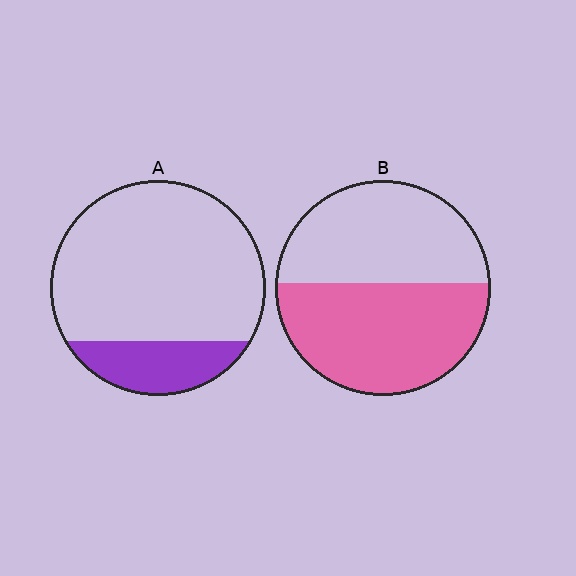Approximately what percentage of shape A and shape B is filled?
A is approximately 20% and B is approximately 55%.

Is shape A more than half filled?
No.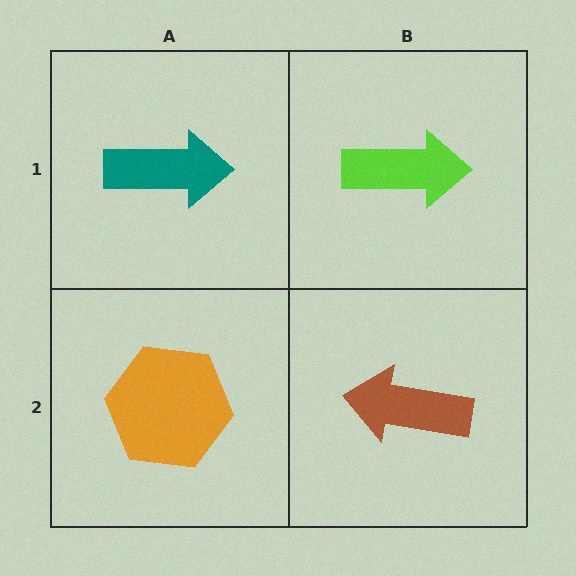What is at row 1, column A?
A teal arrow.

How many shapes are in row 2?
2 shapes.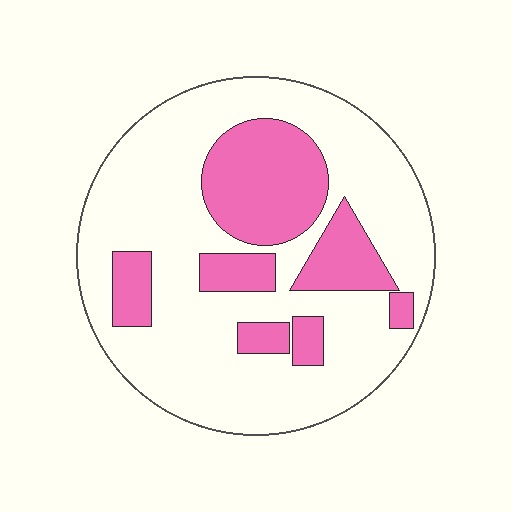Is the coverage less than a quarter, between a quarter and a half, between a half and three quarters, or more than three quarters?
Between a quarter and a half.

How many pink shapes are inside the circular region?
7.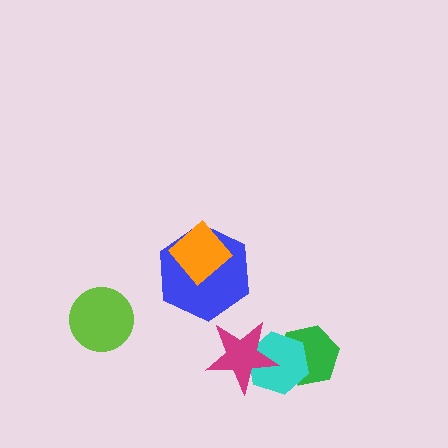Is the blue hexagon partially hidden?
Yes, it is partially covered by another shape.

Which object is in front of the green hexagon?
The cyan hexagon is in front of the green hexagon.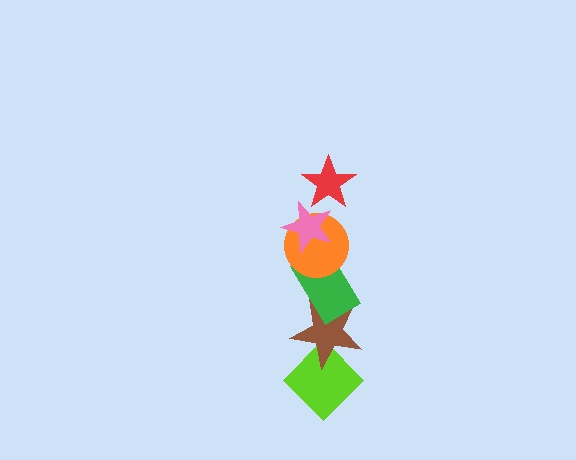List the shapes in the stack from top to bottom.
From top to bottom: the red star, the pink star, the orange circle, the green rectangle, the brown star, the lime diamond.